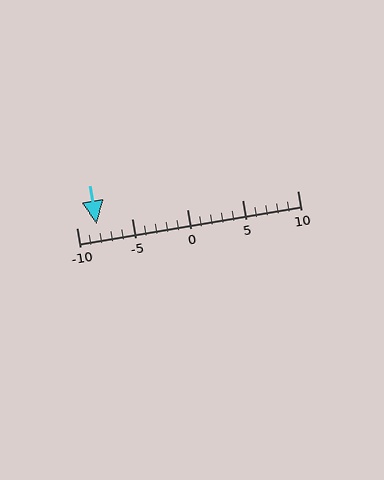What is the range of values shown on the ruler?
The ruler shows values from -10 to 10.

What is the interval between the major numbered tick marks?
The major tick marks are spaced 5 units apart.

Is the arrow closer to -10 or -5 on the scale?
The arrow is closer to -10.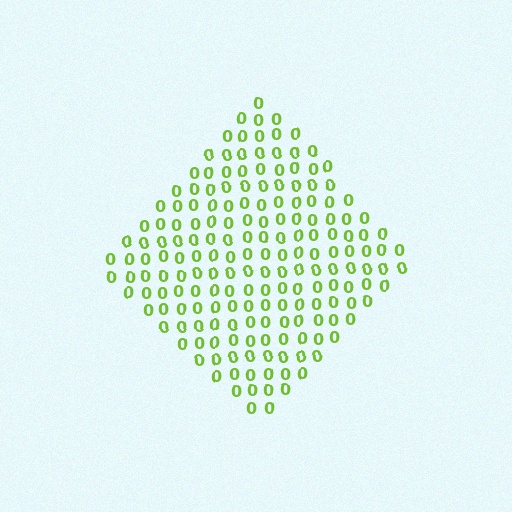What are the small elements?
The small elements are digit 0's.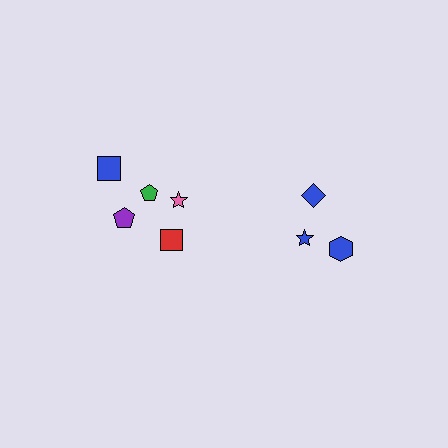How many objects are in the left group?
There are 5 objects.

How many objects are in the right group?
There are 3 objects.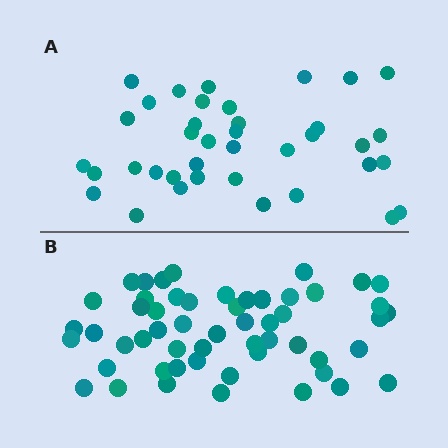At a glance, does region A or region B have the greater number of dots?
Region B (the bottom region) has more dots.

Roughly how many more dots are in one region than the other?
Region B has approximately 15 more dots than region A.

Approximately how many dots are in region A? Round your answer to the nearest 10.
About 40 dots. (The exact count is 38, which rounds to 40.)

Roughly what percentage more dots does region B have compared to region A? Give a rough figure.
About 40% more.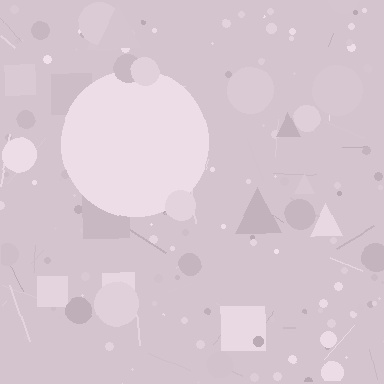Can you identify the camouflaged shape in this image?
The camouflaged shape is a circle.